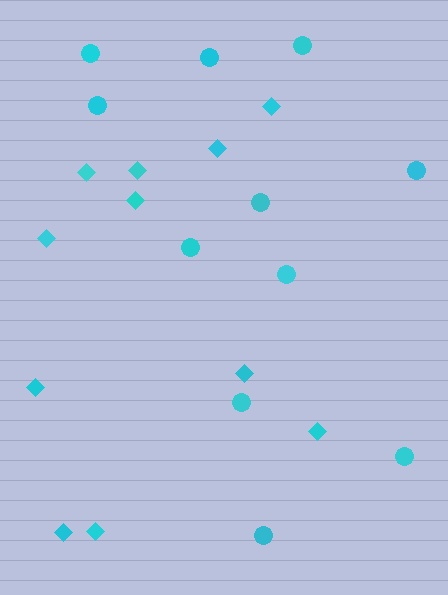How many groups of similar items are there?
There are 2 groups: one group of circles (11) and one group of diamonds (11).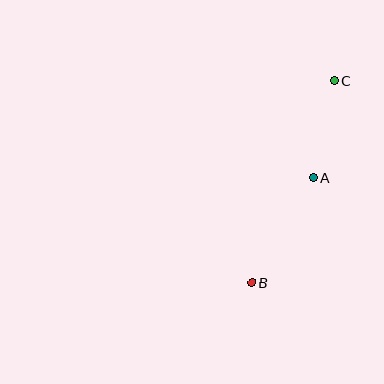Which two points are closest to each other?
Points A and C are closest to each other.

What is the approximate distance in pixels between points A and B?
The distance between A and B is approximately 122 pixels.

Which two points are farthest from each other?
Points B and C are farthest from each other.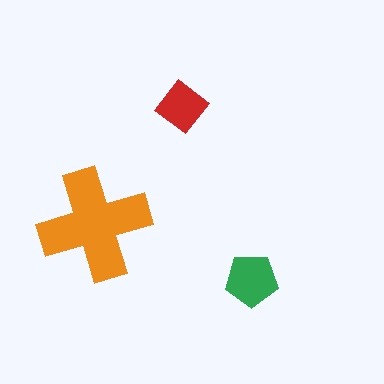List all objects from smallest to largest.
The red diamond, the green pentagon, the orange cross.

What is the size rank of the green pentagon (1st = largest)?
2nd.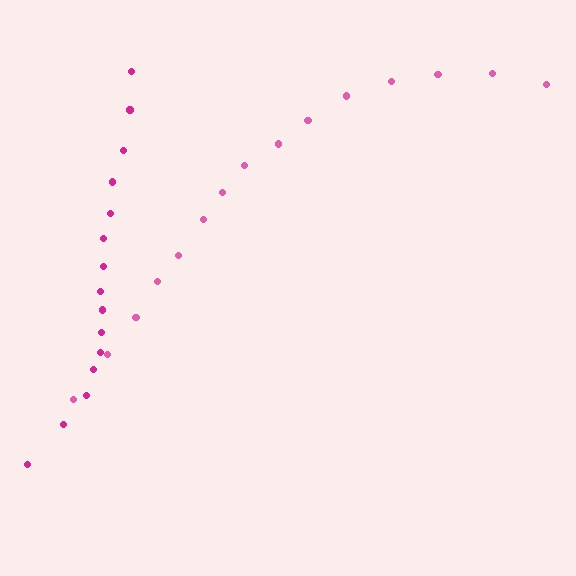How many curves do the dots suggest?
There are 2 distinct paths.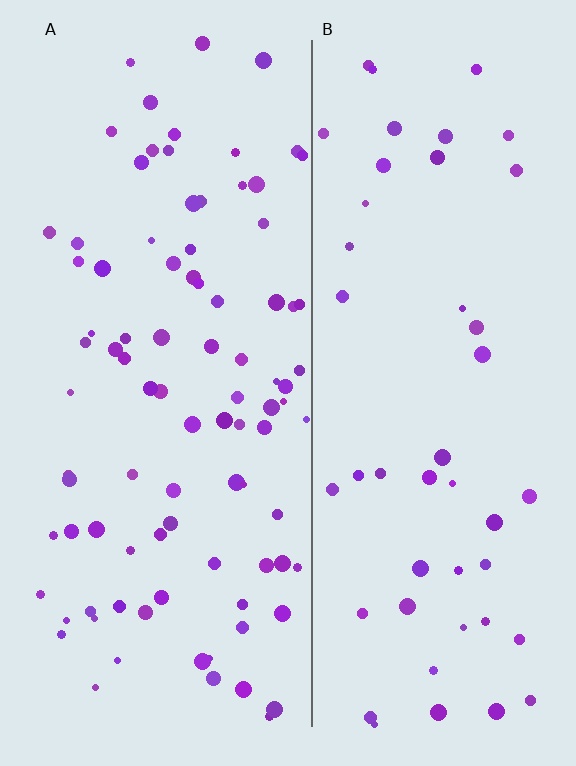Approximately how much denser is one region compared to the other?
Approximately 1.9× — region A over region B.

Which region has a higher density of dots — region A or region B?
A (the left).